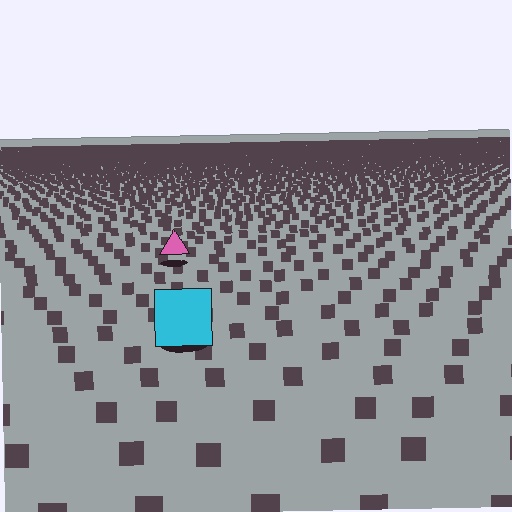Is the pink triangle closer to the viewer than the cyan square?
No. The cyan square is closer — you can tell from the texture gradient: the ground texture is coarser near it.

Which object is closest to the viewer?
The cyan square is closest. The texture marks near it are larger and more spread out.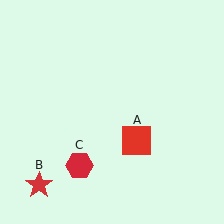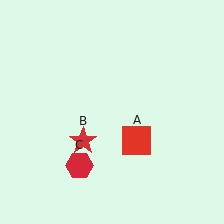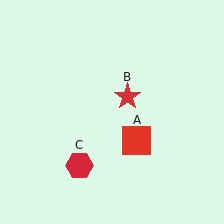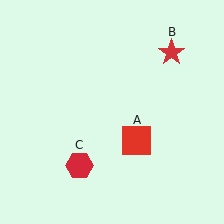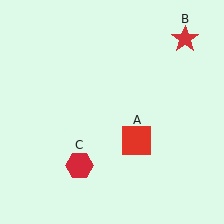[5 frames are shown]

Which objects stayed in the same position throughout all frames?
Red square (object A) and red hexagon (object C) remained stationary.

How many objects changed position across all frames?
1 object changed position: red star (object B).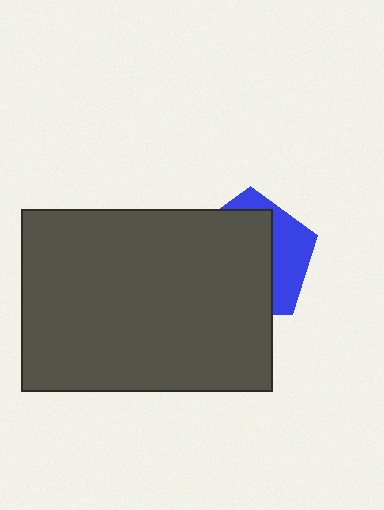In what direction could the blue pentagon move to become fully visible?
The blue pentagon could move right. That would shift it out from behind the dark gray rectangle entirely.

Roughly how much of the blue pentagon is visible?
A small part of it is visible (roughly 33%).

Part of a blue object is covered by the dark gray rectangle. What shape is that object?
It is a pentagon.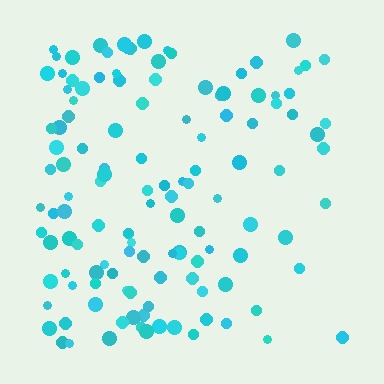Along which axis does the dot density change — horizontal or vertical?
Horizontal.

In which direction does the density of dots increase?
From right to left, with the left side densest.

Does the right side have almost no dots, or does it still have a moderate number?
Still a moderate number, just noticeably fewer than the left.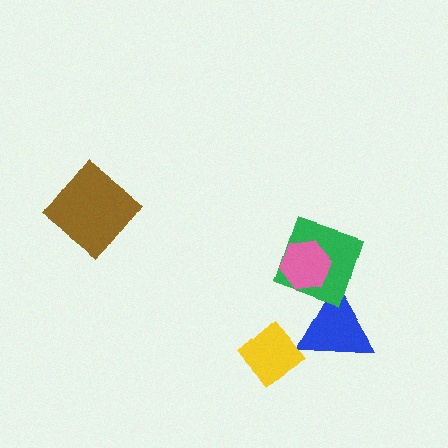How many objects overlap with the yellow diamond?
1 object overlaps with the yellow diamond.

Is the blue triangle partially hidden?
Yes, it is partially covered by another shape.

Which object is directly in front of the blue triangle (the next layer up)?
The green diamond is directly in front of the blue triangle.